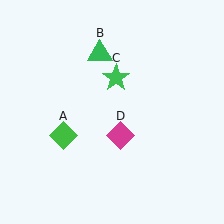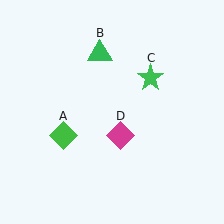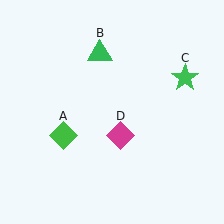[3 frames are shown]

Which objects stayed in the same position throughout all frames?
Green diamond (object A) and green triangle (object B) and magenta diamond (object D) remained stationary.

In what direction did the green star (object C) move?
The green star (object C) moved right.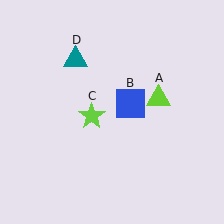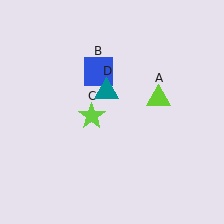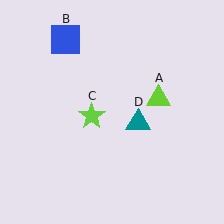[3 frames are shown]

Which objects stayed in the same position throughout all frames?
Lime triangle (object A) and lime star (object C) remained stationary.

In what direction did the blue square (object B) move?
The blue square (object B) moved up and to the left.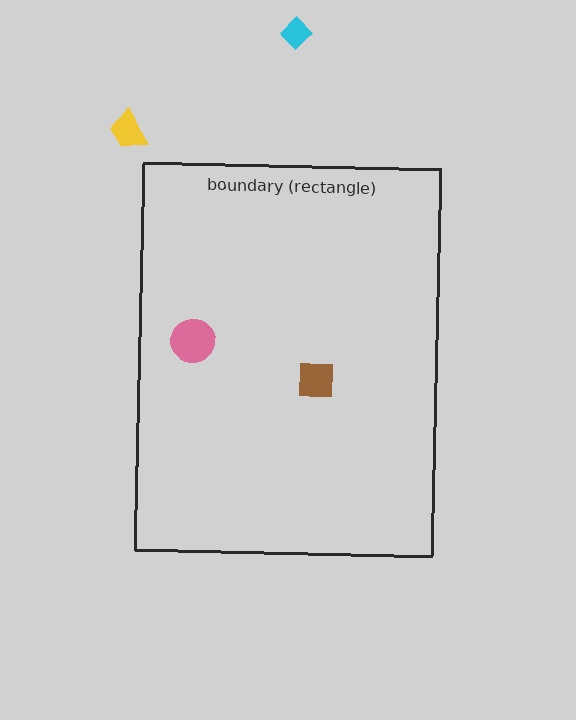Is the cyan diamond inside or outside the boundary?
Outside.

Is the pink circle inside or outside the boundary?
Inside.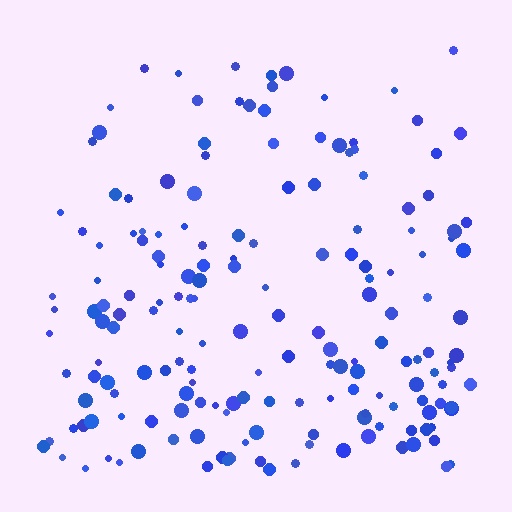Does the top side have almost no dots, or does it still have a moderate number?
Still a moderate number, just noticeably fewer than the bottom.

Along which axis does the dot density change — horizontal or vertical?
Vertical.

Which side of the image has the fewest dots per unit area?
The top.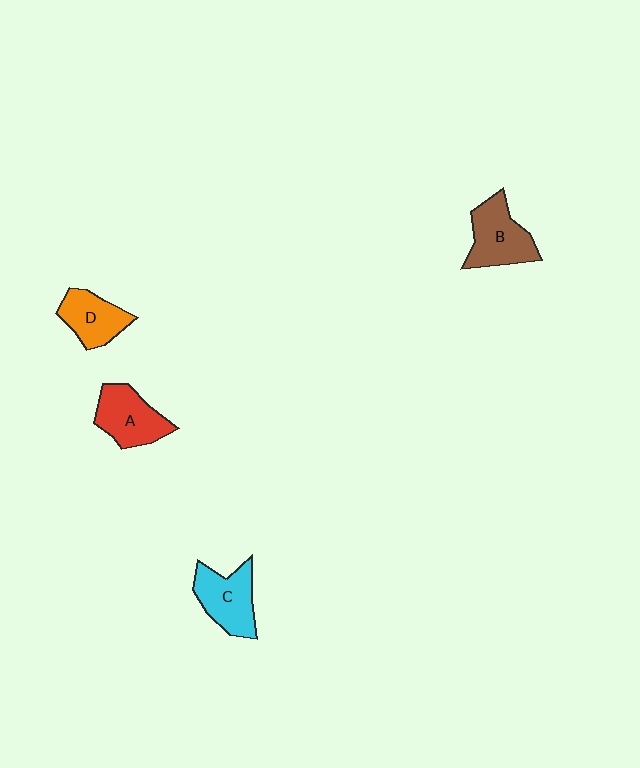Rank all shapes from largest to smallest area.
From largest to smallest: B (brown), C (cyan), A (red), D (orange).